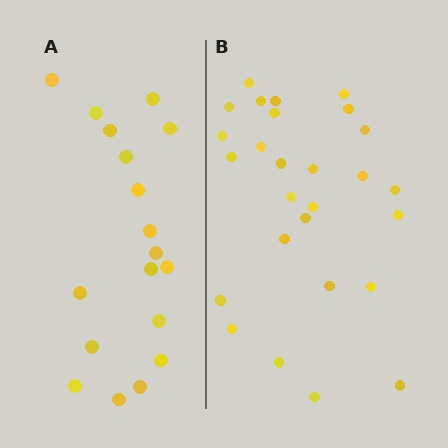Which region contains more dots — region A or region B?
Region B (the right region) has more dots.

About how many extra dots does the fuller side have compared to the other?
Region B has roughly 8 or so more dots than region A.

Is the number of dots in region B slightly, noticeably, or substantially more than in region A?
Region B has substantially more. The ratio is roughly 1.5 to 1.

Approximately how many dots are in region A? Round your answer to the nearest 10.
About 20 dots. (The exact count is 18, which rounds to 20.)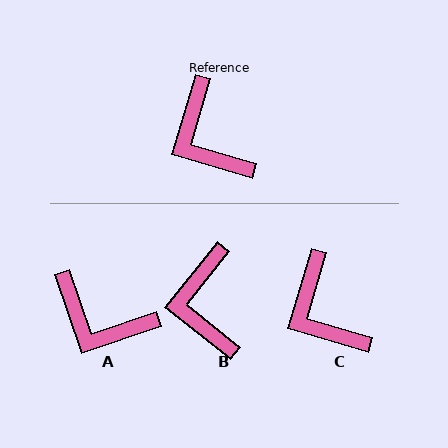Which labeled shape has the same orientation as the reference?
C.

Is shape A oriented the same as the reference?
No, it is off by about 35 degrees.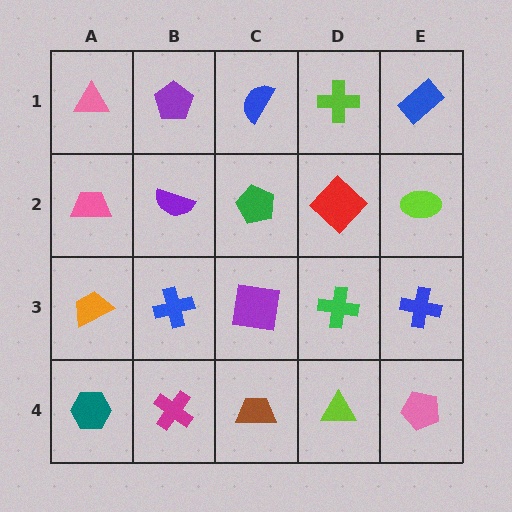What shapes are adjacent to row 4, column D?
A green cross (row 3, column D), a brown trapezoid (row 4, column C), a pink pentagon (row 4, column E).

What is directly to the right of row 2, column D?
A lime ellipse.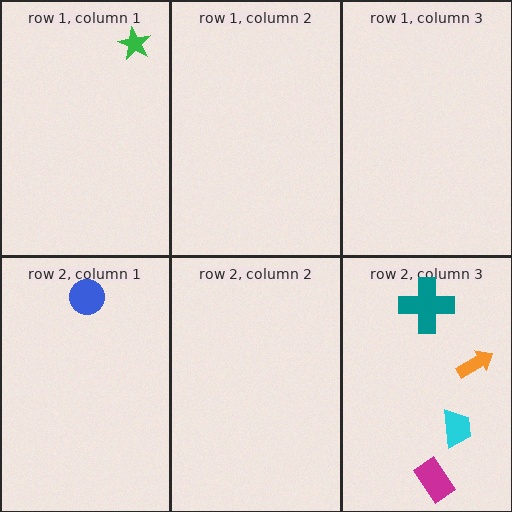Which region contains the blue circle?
The row 2, column 1 region.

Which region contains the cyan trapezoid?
The row 2, column 3 region.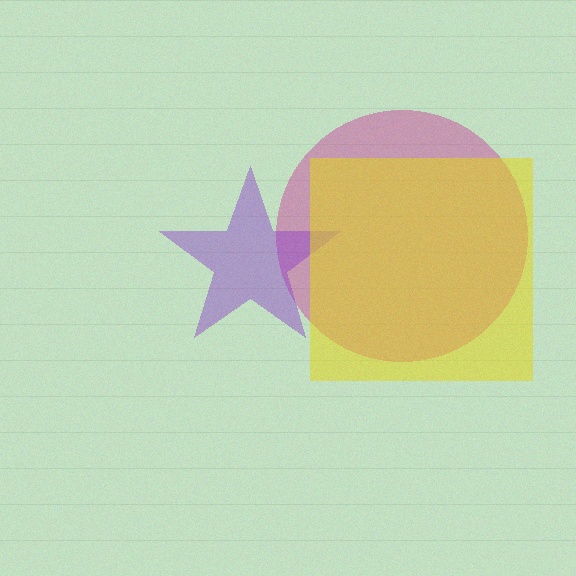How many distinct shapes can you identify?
There are 3 distinct shapes: a magenta circle, a purple star, a yellow square.